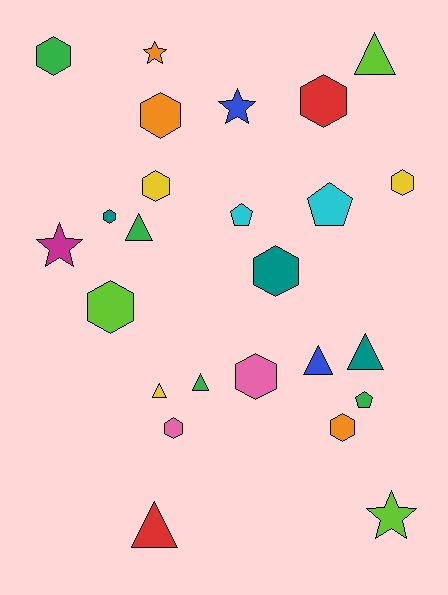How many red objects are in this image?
There are 2 red objects.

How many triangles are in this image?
There are 7 triangles.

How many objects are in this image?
There are 25 objects.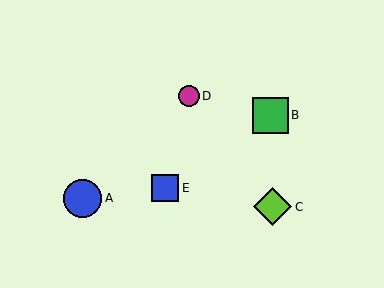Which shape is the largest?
The blue circle (labeled A) is the largest.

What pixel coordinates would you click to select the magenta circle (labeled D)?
Click at (189, 96) to select the magenta circle D.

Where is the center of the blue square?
The center of the blue square is at (165, 188).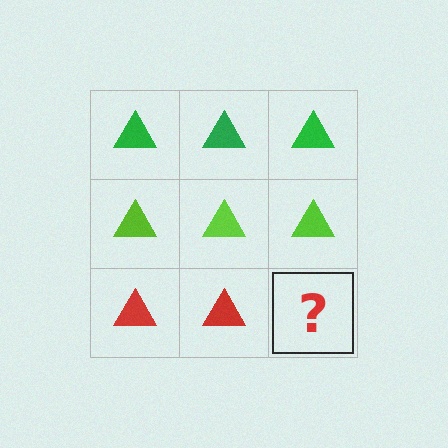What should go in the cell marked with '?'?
The missing cell should contain a red triangle.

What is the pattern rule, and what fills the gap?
The rule is that each row has a consistent color. The gap should be filled with a red triangle.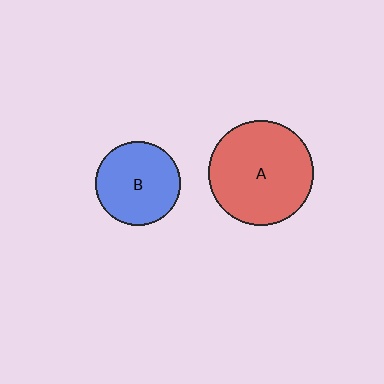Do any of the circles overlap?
No, none of the circles overlap.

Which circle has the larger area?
Circle A (red).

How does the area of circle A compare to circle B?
Approximately 1.6 times.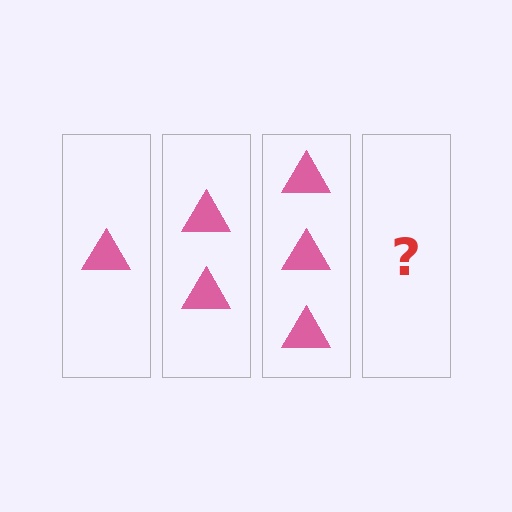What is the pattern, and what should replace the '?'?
The pattern is that each step adds one more triangle. The '?' should be 4 triangles.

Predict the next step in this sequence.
The next step is 4 triangles.